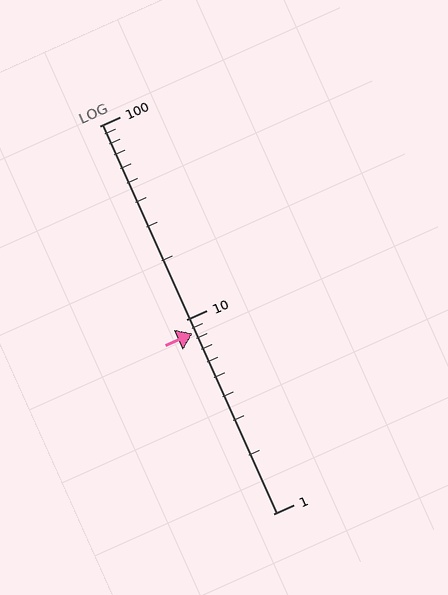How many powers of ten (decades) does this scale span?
The scale spans 2 decades, from 1 to 100.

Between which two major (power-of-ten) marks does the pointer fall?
The pointer is between 1 and 10.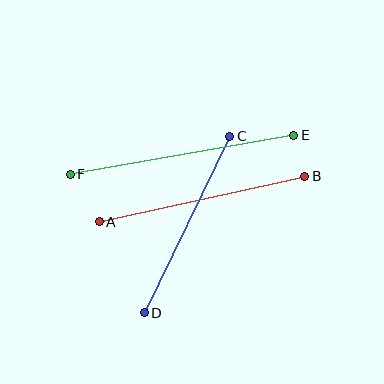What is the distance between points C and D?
The distance is approximately 196 pixels.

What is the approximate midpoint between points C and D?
The midpoint is at approximately (187, 225) pixels.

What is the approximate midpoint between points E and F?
The midpoint is at approximately (182, 155) pixels.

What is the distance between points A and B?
The distance is approximately 210 pixels.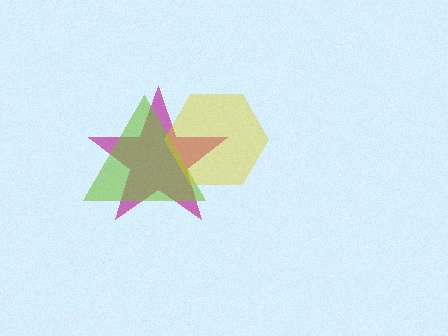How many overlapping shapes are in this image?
There are 3 overlapping shapes in the image.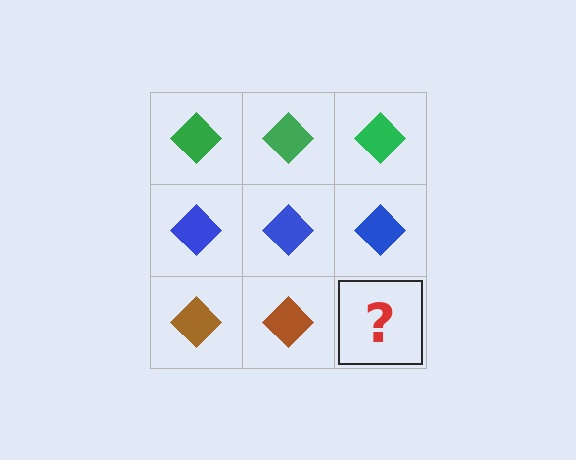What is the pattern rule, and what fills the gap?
The rule is that each row has a consistent color. The gap should be filled with a brown diamond.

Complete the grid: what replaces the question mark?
The question mark should be replaced with a brown diamond.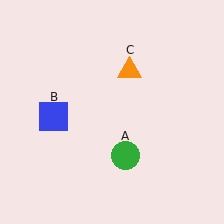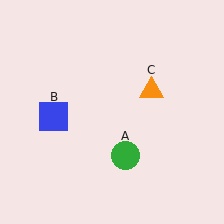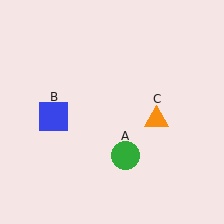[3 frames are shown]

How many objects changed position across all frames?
1 object changed position: orange triangle (object C).